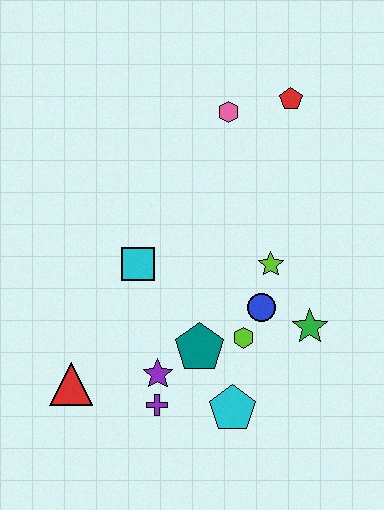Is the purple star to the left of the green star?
Yes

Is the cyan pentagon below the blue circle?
Yes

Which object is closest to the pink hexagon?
The red pentagon is closest to the pink hexagon.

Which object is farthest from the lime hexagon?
The red pentagon is farthest from the lime hexagon.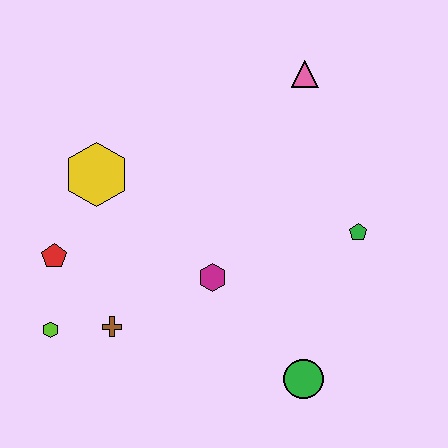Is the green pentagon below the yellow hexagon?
Yes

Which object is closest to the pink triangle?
The green pentagon is closest to the pink triangle.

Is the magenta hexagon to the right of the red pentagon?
Yes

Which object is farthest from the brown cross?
The pink triangle is farthest from the brown cross.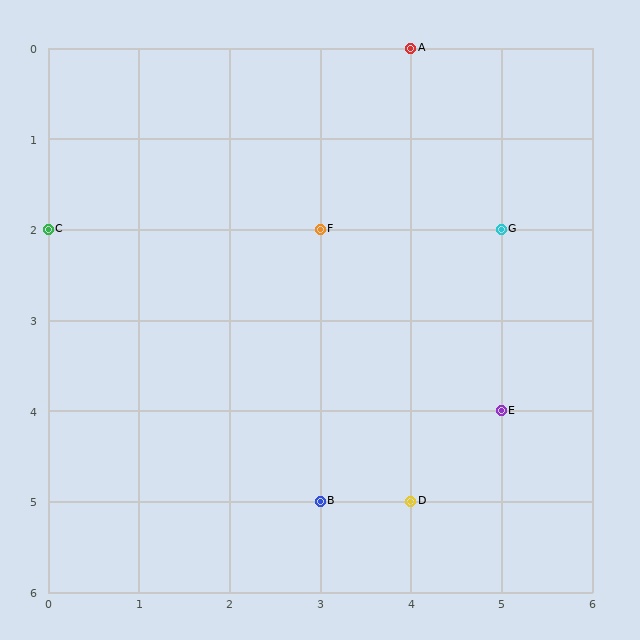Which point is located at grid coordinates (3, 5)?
Point B is at (3, 5).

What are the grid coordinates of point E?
Point E is at grid coordinates (5, 4).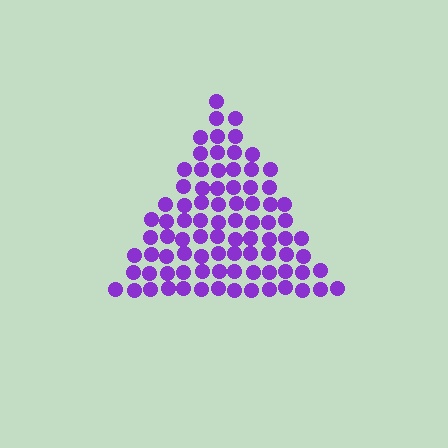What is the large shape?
The large shape is a triangle.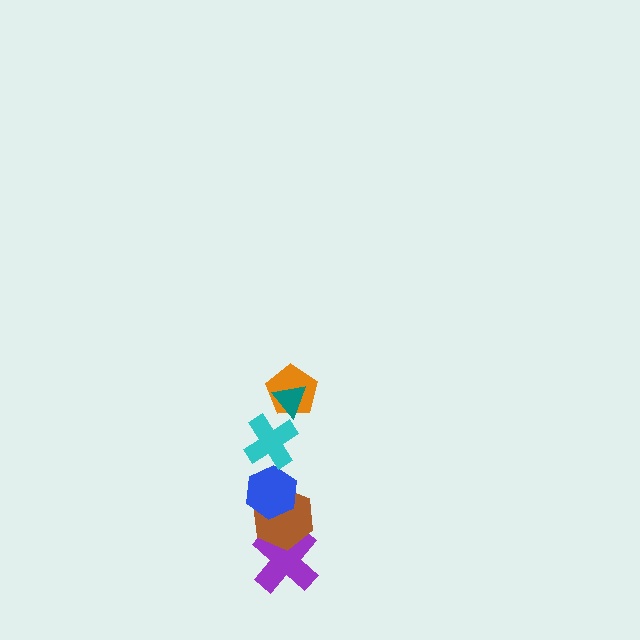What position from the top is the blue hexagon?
The blue hexagon is 4th from the top.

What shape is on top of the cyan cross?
The orange pentagon is on top of the cyan cross.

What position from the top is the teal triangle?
The teal triangle is 1st from the top.